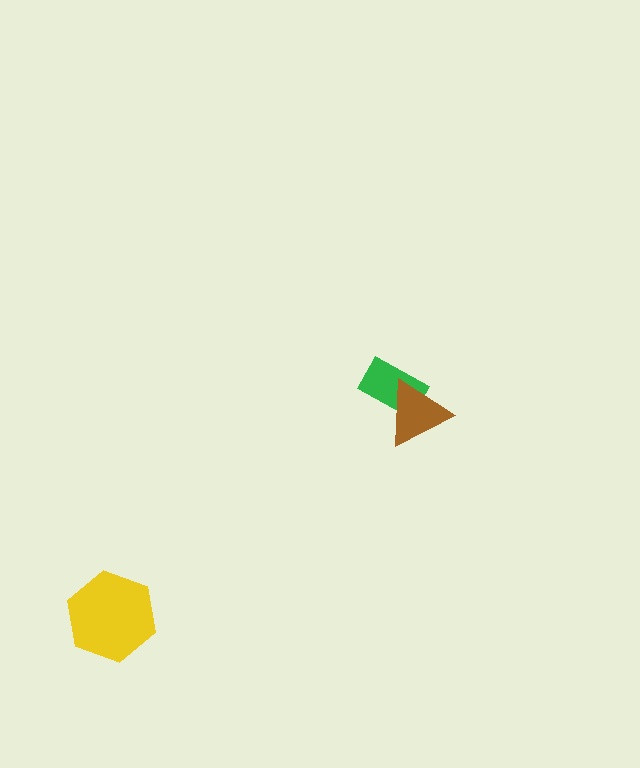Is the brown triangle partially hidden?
No, no other shape covers it.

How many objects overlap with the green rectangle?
1 object overlaps with the green rectangle.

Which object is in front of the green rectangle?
The brown triangle is in front of the green rectangle.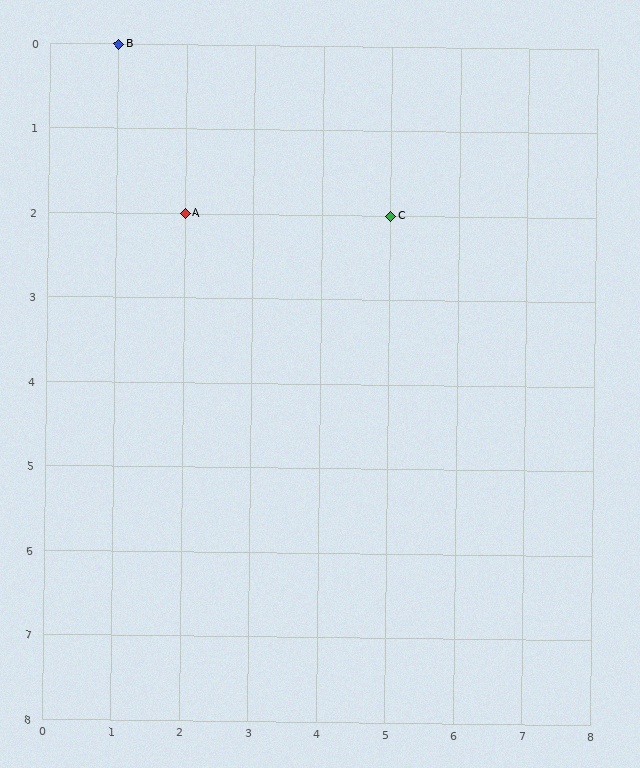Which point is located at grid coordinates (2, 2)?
Point A is at (2, 2).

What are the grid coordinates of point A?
Point A is at grid coordinates (2, 2).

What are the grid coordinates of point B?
Point B is at grid coordinates (1, 0).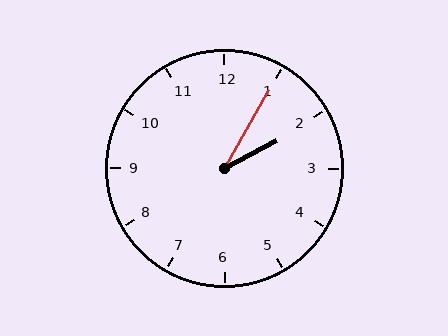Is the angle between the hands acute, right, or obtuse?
It is acute.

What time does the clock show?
2:05.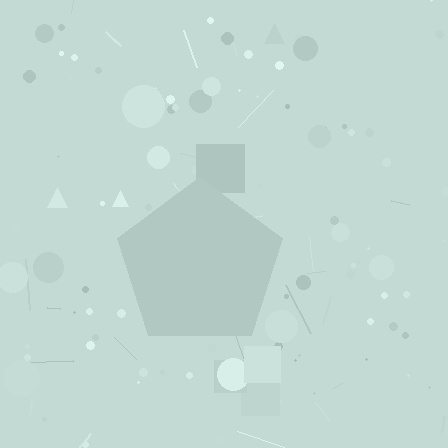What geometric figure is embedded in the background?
A pentagon is embedded in the background.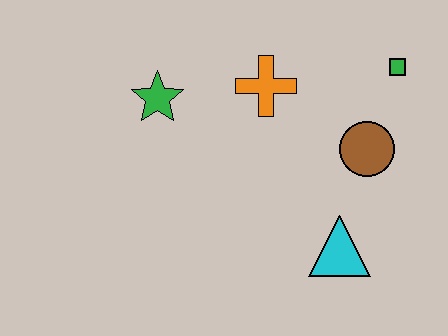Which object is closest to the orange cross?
The green star is closest to the orange cross.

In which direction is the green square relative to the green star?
The green square is to the right of the green star.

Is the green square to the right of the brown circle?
Yes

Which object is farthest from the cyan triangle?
The green star is farthest from the cyan triangle.